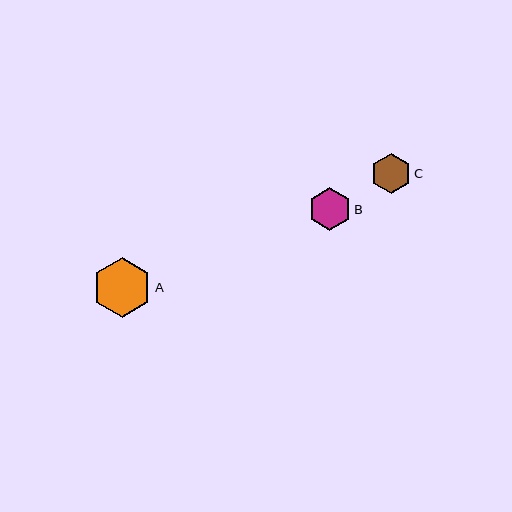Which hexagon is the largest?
Hexagon A is the largest with a size of approximately 60 pixels.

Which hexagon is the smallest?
Hexagon C is the smallest with a size of approximately 41 pixels.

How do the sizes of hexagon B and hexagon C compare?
Hexagon B and hexagon C are approximately the same size.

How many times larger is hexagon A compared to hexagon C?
Hexagon A is approximately 1.5 times the size of hexagon C.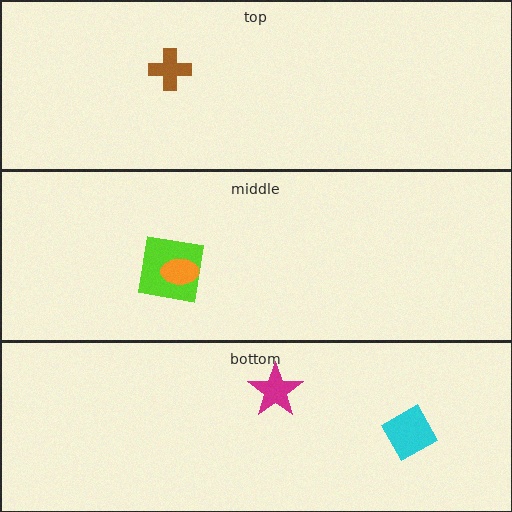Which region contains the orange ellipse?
The middle region.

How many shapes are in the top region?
1.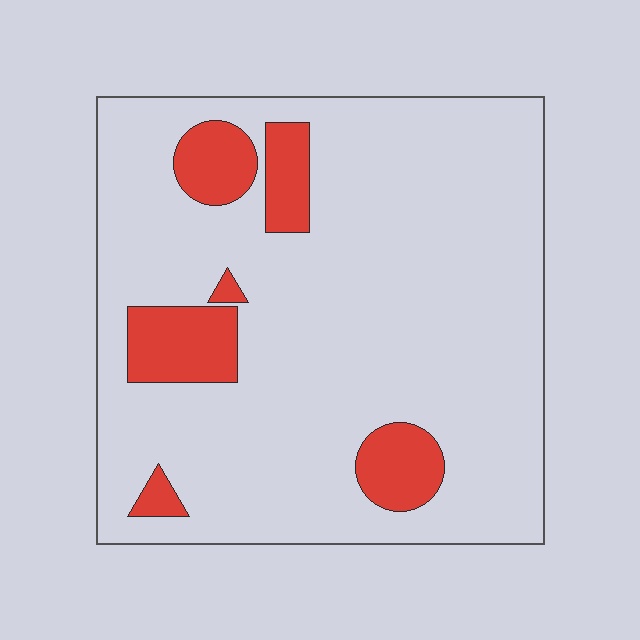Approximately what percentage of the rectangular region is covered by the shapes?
Approximately 15%.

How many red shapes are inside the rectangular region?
6.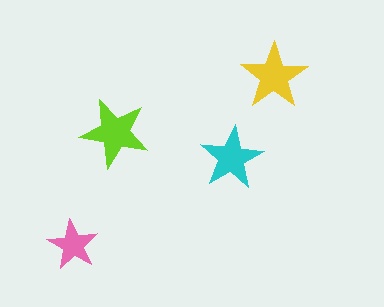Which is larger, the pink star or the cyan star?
The cyan one.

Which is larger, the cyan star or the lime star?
The lime one.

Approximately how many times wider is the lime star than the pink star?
About 1.5 times wider.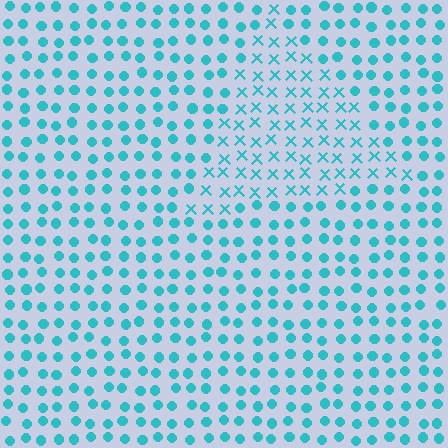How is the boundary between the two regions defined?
The boundary is defined by a change in element shape: X marks inside vs. circles outside. All elements share the same color and spacing.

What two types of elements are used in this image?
The image uses X marks inside the triangle region and circles outside it.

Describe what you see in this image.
The image is filled with small cyan elements arranged in a uniform grid. A triangle-shaped region contains X marks, while the surrounding area contains circles. The boundary is defined purely by the change in element shape.